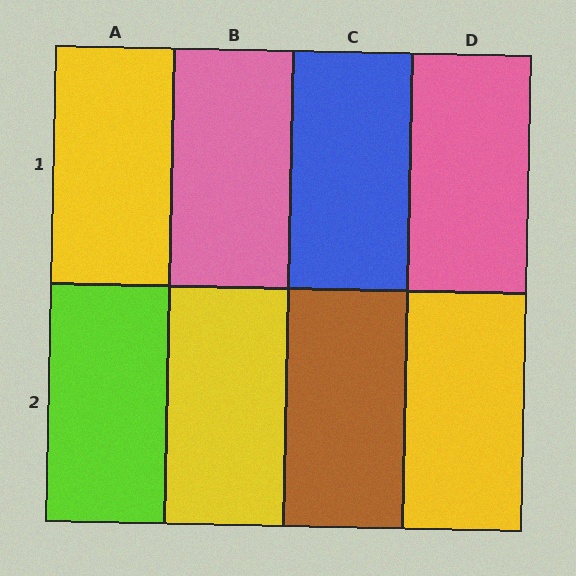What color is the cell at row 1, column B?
Pink.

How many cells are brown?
1 cell is brown.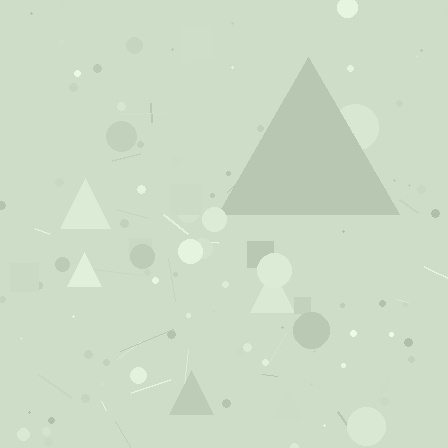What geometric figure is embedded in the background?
A triangle is embedded in the background.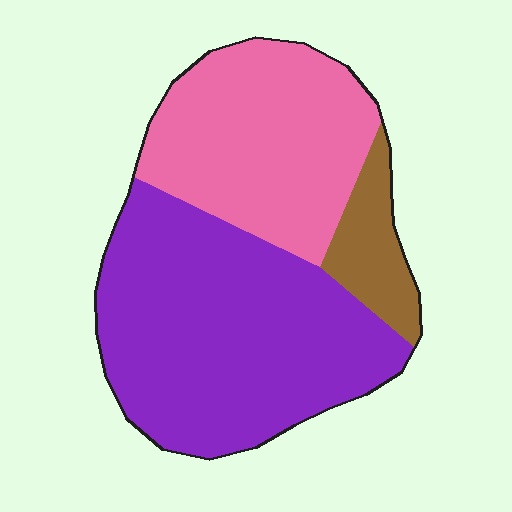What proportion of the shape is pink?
Pink covers 36% of the shape.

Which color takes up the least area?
Brown, at roughly 10%.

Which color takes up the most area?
Purple, at roughly 55%.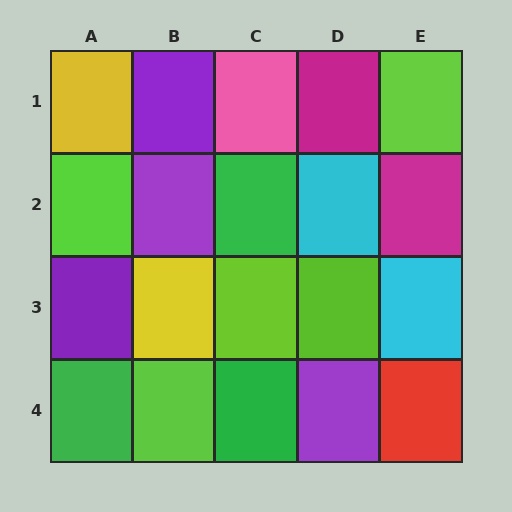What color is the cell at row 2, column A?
Lime.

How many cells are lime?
5 cells are lime.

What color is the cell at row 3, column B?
Yellow.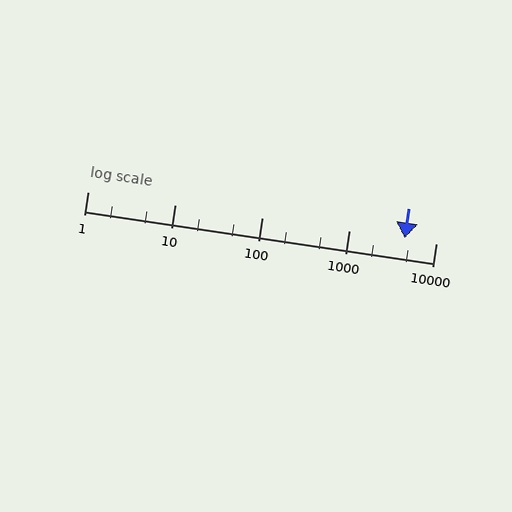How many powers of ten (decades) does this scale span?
The scale spans 4 decades, from 1 to 10000.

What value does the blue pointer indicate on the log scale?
The pointer indicates approximately 4400.